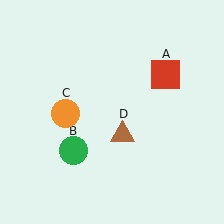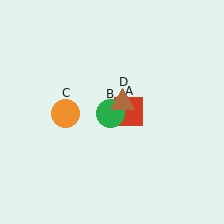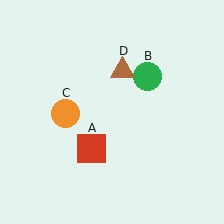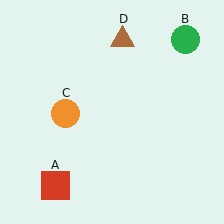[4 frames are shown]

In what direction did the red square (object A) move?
The red square (object A) moved down and to the left.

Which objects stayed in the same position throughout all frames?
Orange circle (object C) remained stationary.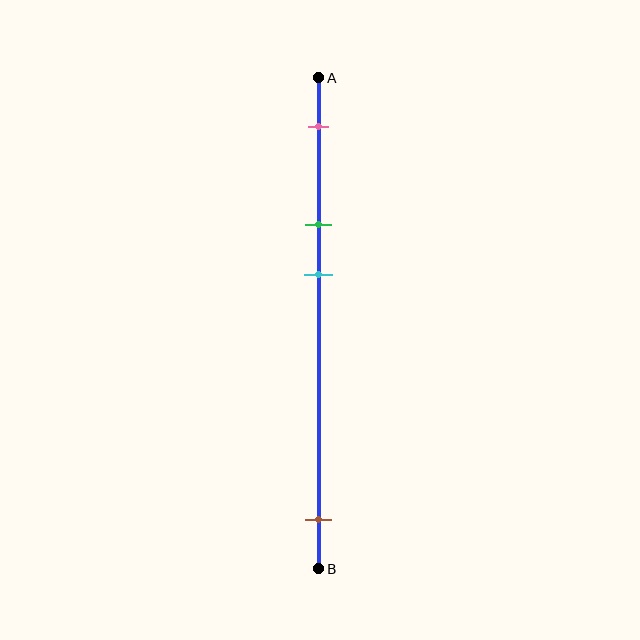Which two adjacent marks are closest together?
The green and cyan marks are the closest adjacent pair.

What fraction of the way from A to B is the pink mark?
The pink mark is approximately 10% (0.1) of the way from A to B.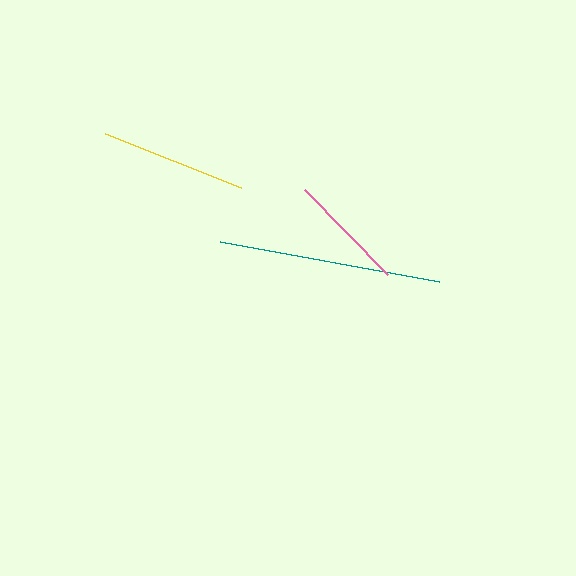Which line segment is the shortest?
The pink line is the shortest at approximately 119 pixels.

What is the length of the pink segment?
The pink segment is approximately 119 pixels long.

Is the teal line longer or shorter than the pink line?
The teal line is longer than the pink line.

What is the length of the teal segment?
The teal segment is approximately 223 pixels long.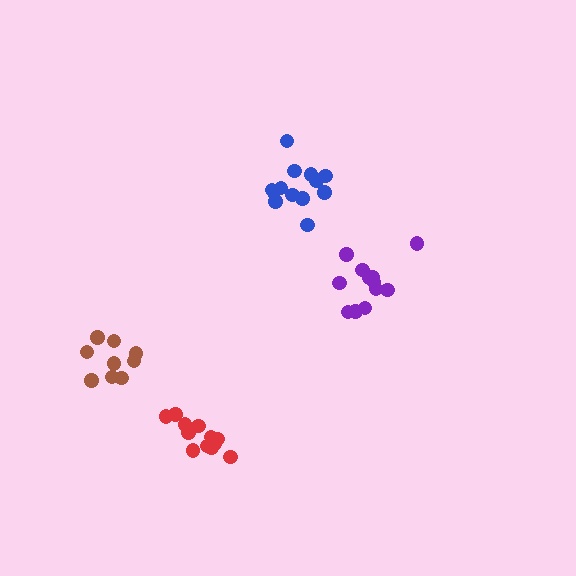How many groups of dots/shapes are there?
There are 4 groups.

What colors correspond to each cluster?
The clusters are colored: blue, red, brown, purple.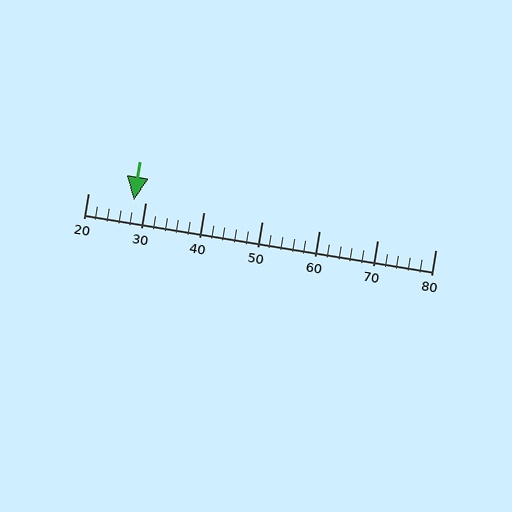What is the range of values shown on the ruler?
The ruler shows values from 20 to 80.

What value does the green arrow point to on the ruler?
The green arrow points to approximately 28.